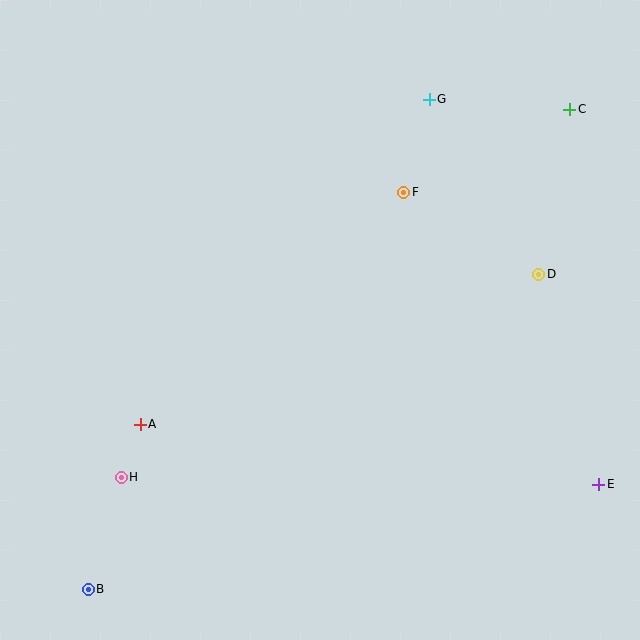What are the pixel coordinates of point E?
Point E is at (599, 484).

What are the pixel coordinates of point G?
Point G is at (429, 99).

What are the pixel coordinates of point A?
Point A is at (140, 424).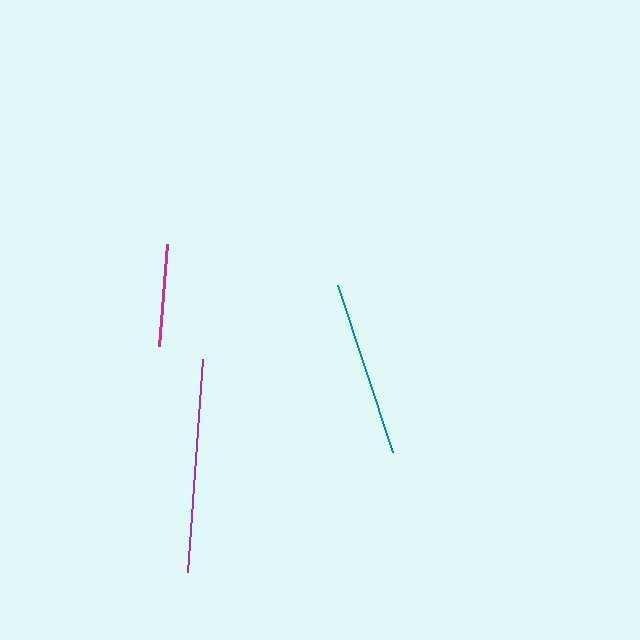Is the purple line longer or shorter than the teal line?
The purple line is longer than the teal line.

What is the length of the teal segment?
The teal segment is approximately 176 pixels long.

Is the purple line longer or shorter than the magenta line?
The purple line is longer than the magenta line.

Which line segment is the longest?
The purple line is the longest at approximately 214 pixels.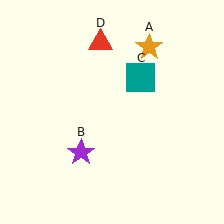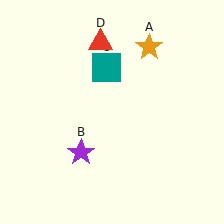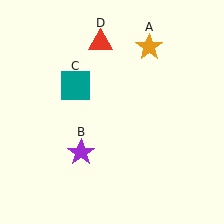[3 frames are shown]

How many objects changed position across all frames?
1 object changed position: teal square (object C).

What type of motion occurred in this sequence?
The teal square (object C) rotated counterclockwise around the center of the scene.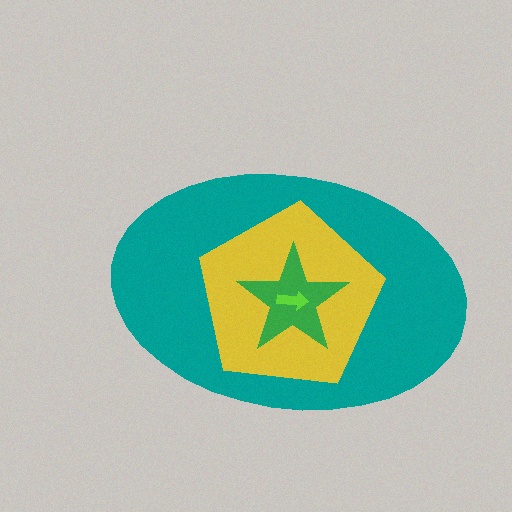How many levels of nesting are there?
4.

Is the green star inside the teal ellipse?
Yes.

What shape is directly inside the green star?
The lime arrow.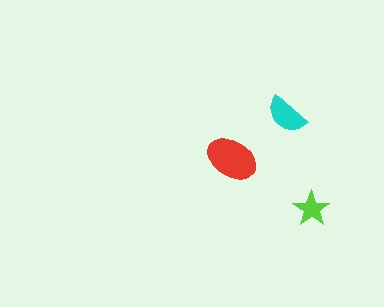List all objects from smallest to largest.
The lime star, the cyan semicircle, the red ellipse.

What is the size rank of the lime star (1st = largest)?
3rd.